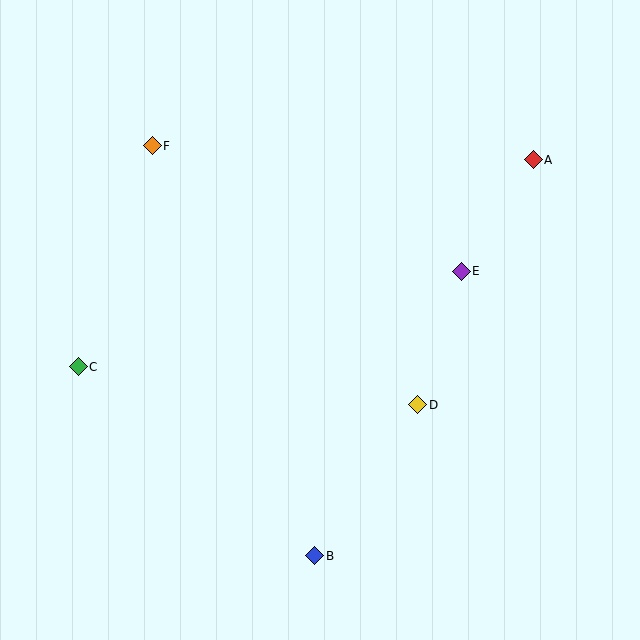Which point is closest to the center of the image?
Point D at (418, 405) is closest to the center.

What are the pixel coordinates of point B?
Point B is at (315, 556).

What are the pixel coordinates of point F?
Point F is at (152, 146).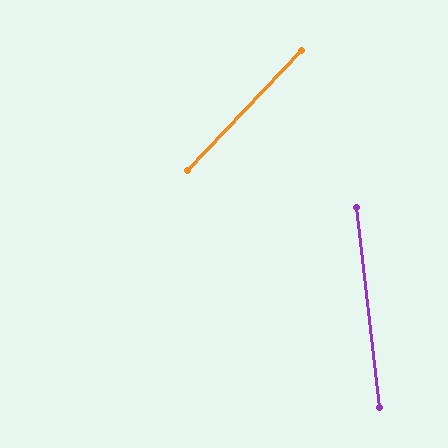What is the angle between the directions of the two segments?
Approximately 50 degrees.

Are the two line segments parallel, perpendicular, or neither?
Neither parallel nor perpendicular — they differ by about 50°.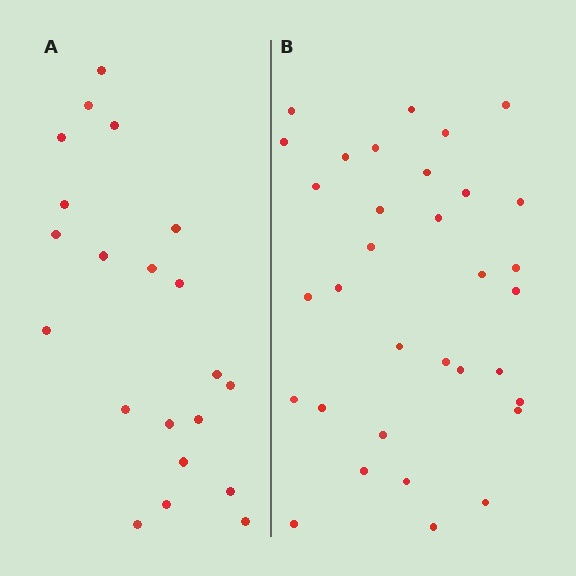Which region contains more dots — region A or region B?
Region B (the right region) has more dots.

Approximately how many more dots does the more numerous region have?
Region B has roughly 12 or so more dots than region A.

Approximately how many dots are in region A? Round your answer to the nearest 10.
About 20 dots. (The exact count is 21, which rounds to 20.)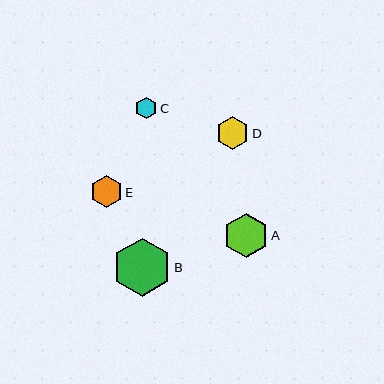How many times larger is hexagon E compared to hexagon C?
Hexagon E is approximately 1.5 times the size of hexagon C.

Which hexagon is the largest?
Hexagon B is the largest with a size of approximately 58 pixels.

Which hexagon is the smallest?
Hexagon C is the smallest with a size of approximately 21 pixels.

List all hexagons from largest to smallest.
From largest to smallest: B, A, D, E, C.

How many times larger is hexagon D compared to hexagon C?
Hexagon D is approximately 1.6 times the size of hexagon C.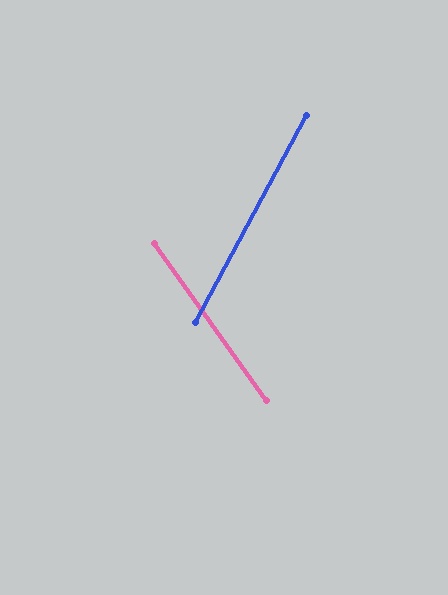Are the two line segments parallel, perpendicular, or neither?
Neither parallel nor perpendicular — they differ by about 64°.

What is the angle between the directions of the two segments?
Approximately 64 degrees.